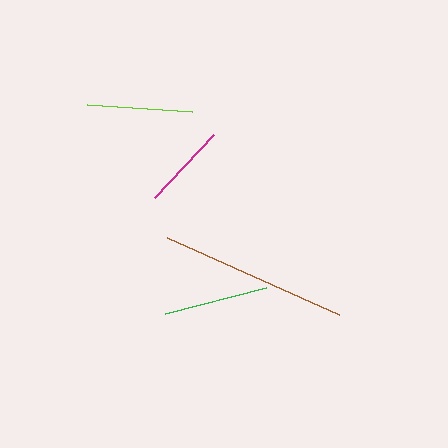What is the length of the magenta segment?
The magenta segment is approximately 86 pixels long.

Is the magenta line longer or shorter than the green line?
The green line is longer than the magenta line.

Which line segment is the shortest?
The magenta line is the shortest at approximately 86 pixels.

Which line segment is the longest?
The brown line is the longest at approximately 189 pixels.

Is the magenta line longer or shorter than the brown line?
The brown line is longer than the magenta line.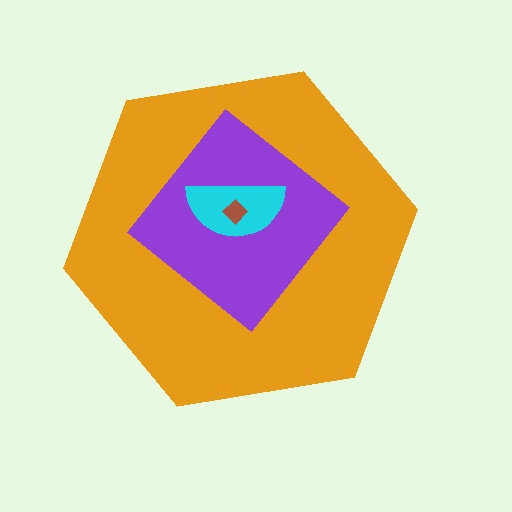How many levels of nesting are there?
4.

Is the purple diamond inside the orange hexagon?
Yes.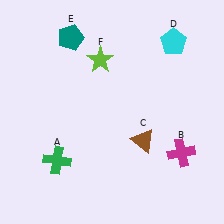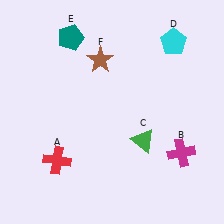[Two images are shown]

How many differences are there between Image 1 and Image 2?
There are 3 differences between the two images.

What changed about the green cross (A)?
In Image 1, A is green. In Image 2, it changed to red.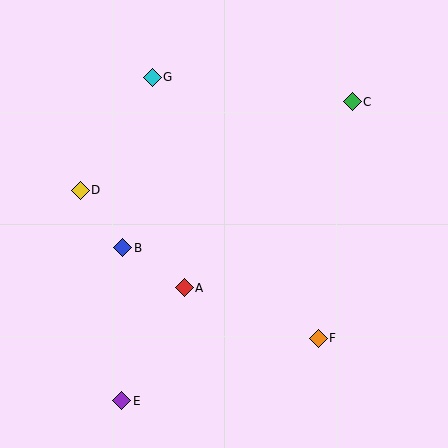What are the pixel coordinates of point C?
Point C is at (352, 102).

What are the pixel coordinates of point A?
Point A is at (184, 288).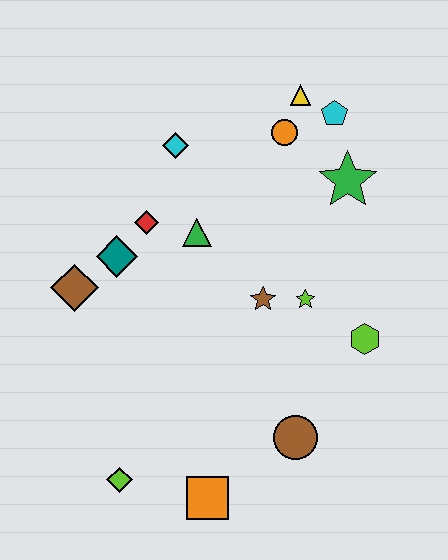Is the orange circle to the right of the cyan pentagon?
No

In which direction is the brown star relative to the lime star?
The brown star is to the left of the lime star.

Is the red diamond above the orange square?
Yes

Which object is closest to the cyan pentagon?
The yellow triangle is closest to the cyan pentagon.